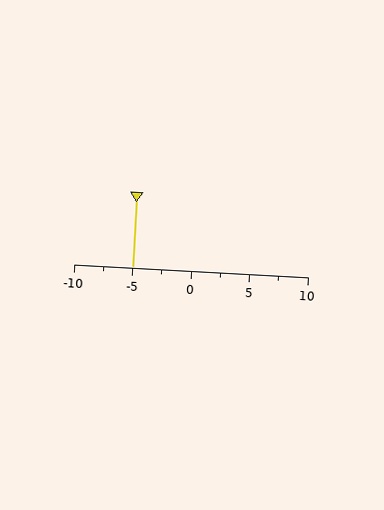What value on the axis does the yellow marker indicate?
The marker indicates approximately -5.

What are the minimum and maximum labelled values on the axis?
The axis runs from -10 to 10.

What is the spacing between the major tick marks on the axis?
The major ticks are spaced 5 apart.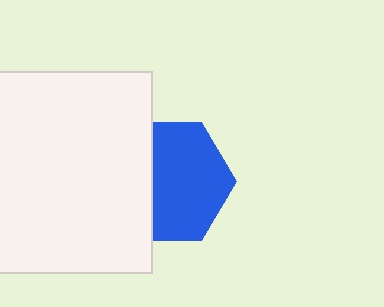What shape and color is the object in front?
The object in front is a white rectangle.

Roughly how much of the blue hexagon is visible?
About half of it is visible (roughly 64%).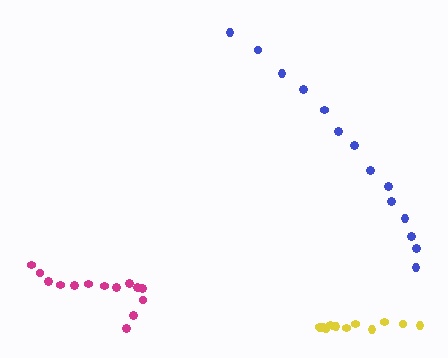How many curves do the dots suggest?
There are 3 distinct paths.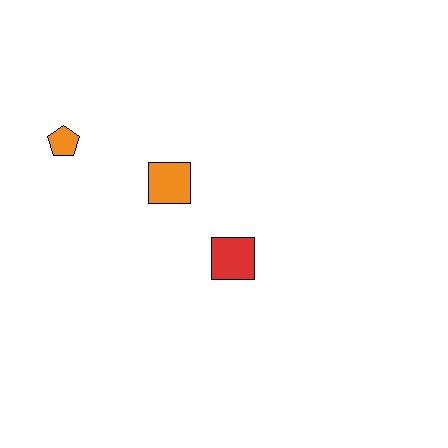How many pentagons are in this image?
There is 1 pentagon.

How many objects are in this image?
There are 3 objects.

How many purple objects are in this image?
There are no purple objects.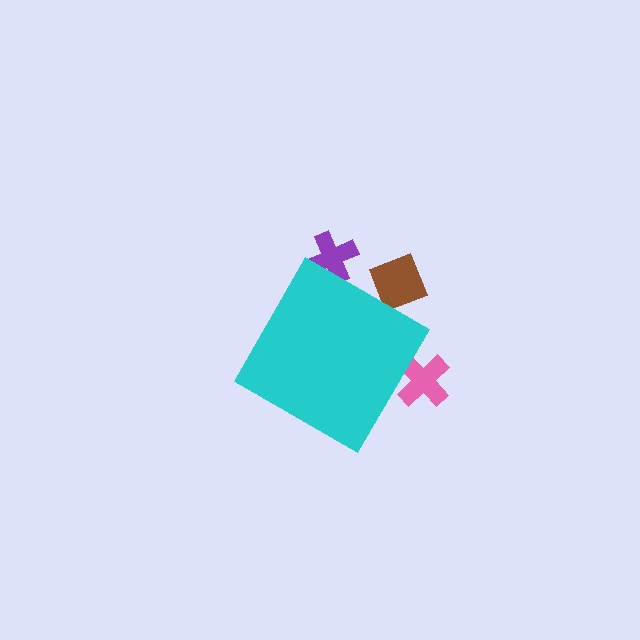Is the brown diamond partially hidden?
Yes, the brown diamond is partially hidden behind the cyan diamond.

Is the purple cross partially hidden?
Yes, the purple cross is partially hidden behind the cyan diamond.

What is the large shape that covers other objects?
A cyan diamond.